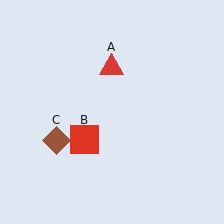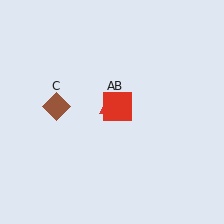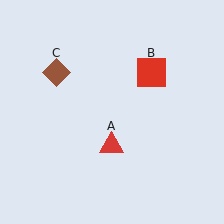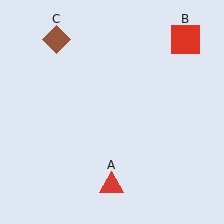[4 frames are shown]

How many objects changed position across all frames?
3 objects changed position: red triangle (object A), red square (object B), brown diamond (object C).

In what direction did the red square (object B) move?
The red square (object B) moved up and to the right.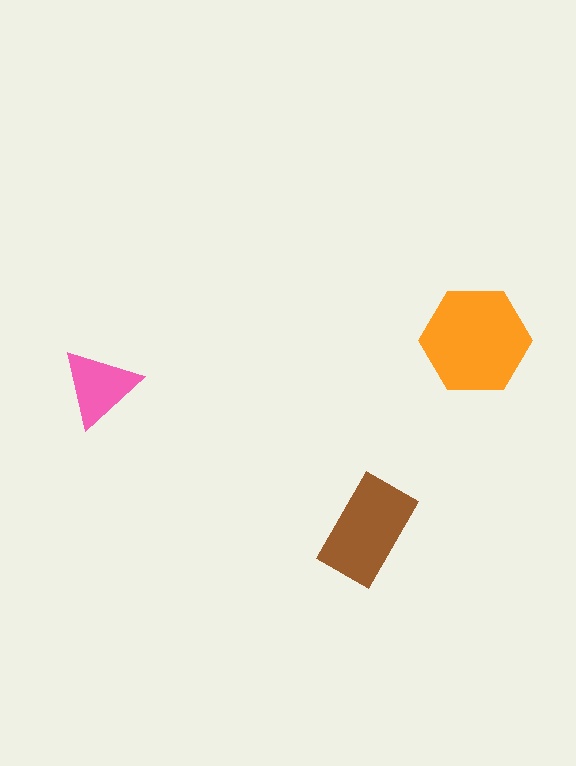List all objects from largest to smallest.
The orange hexagon, the brown rectangle, the pink triangle.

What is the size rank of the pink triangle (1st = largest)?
3rd.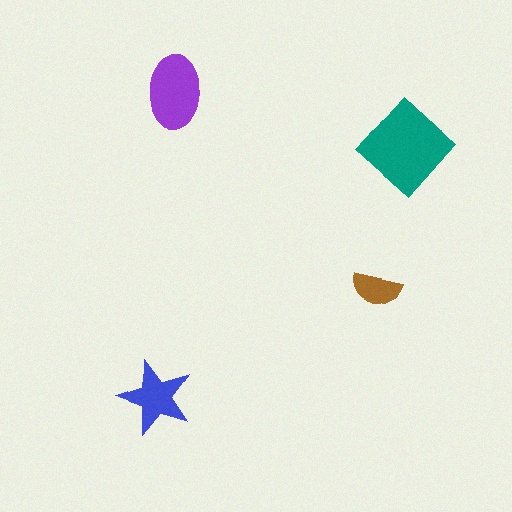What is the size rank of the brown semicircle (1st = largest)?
4th.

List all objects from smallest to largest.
The brown semicircle, the blue star, the purple ellipse, the teal diamond.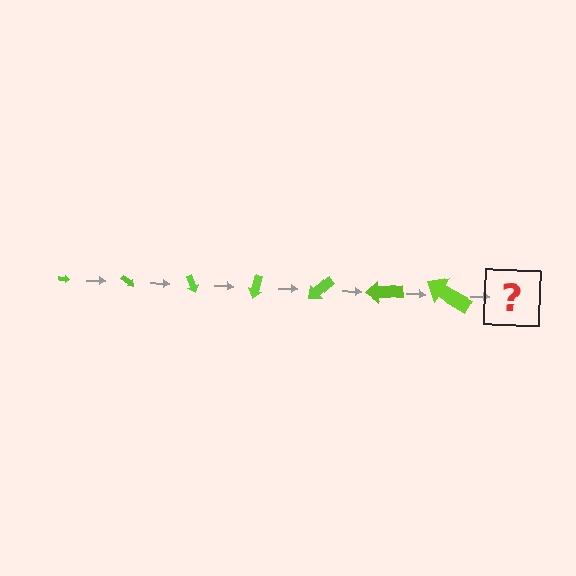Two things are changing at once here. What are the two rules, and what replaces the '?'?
The two rules are that the arrow grows larger each step and it rotates 35 degrees each step. The '?' should be an arrow, larger than the previous one and rotated 245 degrees from the start.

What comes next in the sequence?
The next element should be an arrow, larger than the previous one and rotated 245 degrees from the start.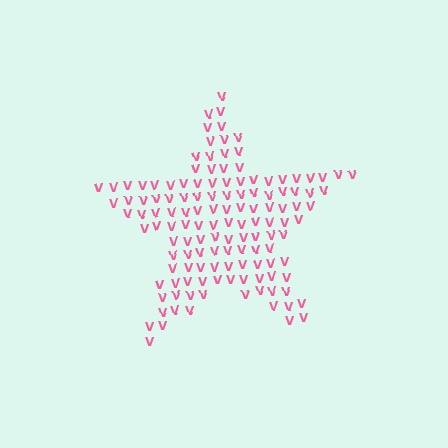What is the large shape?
The large shape is a star.